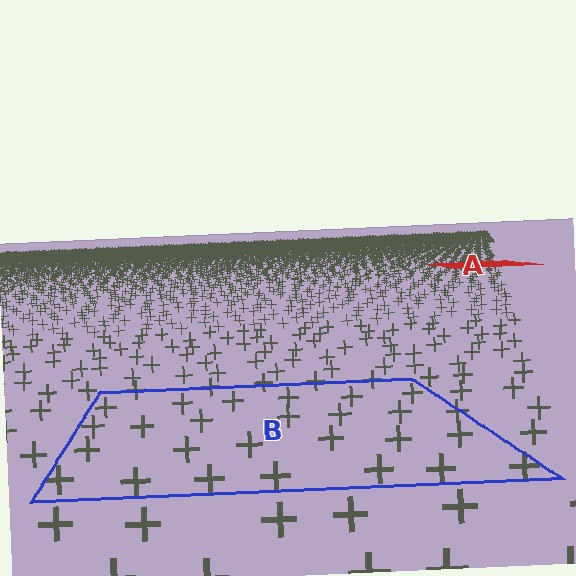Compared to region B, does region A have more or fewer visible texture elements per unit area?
Region A has more texture elements per unit area — they are packed more densely because it is farther away.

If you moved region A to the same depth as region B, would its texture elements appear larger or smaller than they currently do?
They would appear larger. At a closer depth, the same texture elements are projected at a bigger on-screen size.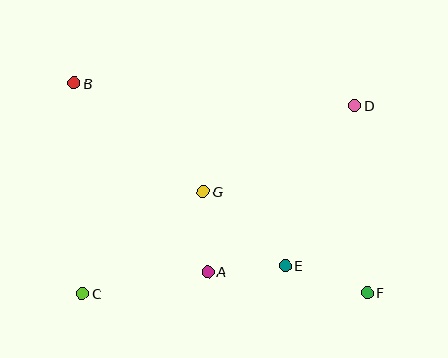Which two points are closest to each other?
Points A and E are closest to each other.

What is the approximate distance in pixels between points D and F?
The distance between D and F is approximately 187 pixels.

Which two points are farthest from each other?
Points B and F are farthest from each other.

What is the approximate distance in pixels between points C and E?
The distance between C and E is approximately 205 pixels.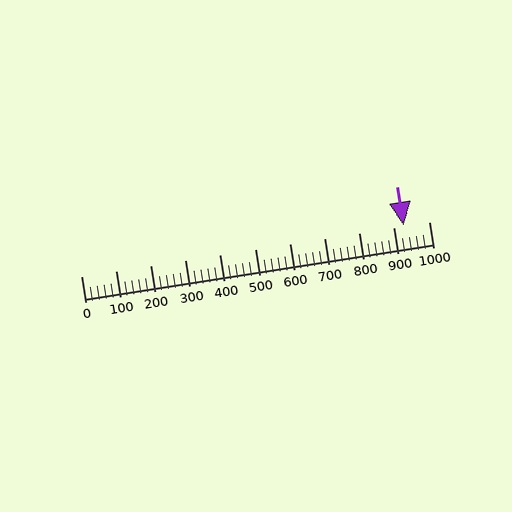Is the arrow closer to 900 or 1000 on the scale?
The arrow is closer to 900.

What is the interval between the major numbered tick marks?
The major tick marks are spaced 100 units apart.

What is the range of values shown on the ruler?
The ruler shows values from 0 to 1000.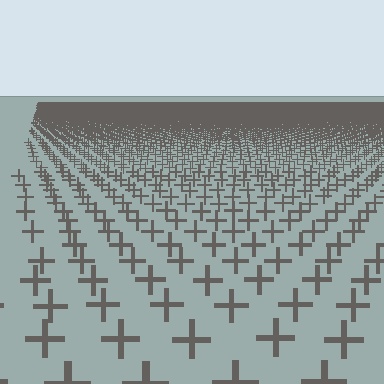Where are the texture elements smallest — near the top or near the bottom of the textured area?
Near the top.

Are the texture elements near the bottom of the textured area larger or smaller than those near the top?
Larger. Near the bottom, elements are closer to the viewer and appear at a bigger on-screen size.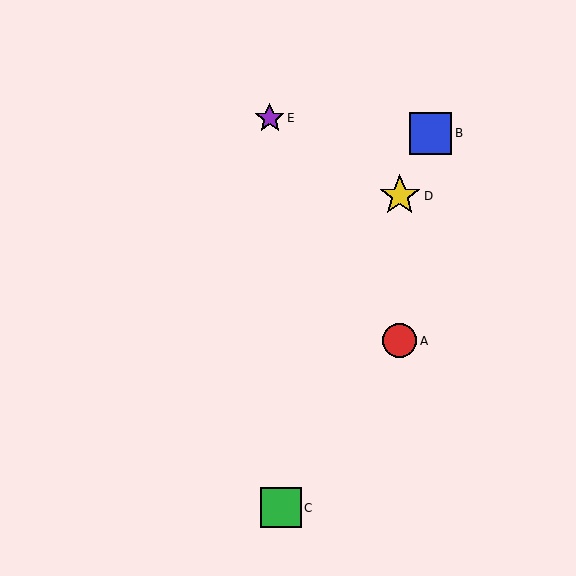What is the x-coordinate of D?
Object D is at x≈400.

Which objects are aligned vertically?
Objects A, D are aligned vertically.